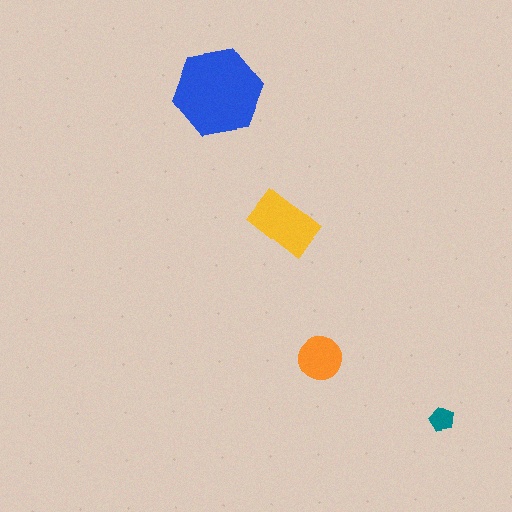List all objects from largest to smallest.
The blue hexagon, the yellow rectangle, the orange circle, the teal pentagon.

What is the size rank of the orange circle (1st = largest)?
3rd.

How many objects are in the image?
There are 4 objects in the image.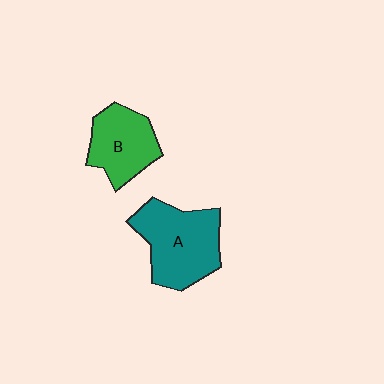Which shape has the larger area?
Shape A (teal).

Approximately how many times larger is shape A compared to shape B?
Approximately 1.4 times.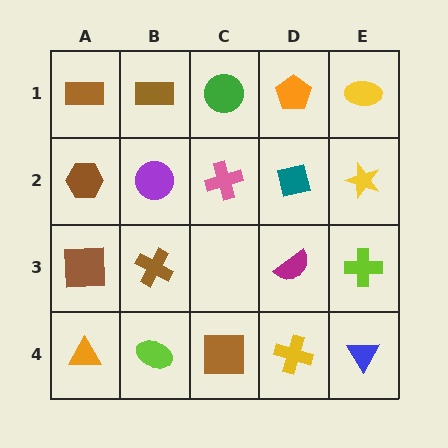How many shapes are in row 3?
4 shapes.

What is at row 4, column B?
A lime ellipse.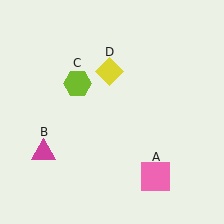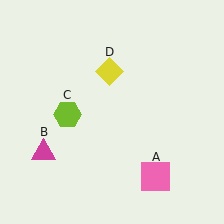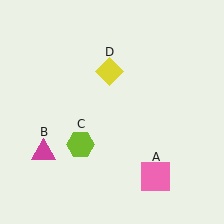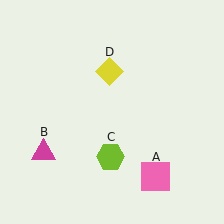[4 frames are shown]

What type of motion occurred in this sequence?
The lime hexagon (object C) rotated counterclockwise around the center of the scene.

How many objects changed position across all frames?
1 object changed position: lime hexagon (object C).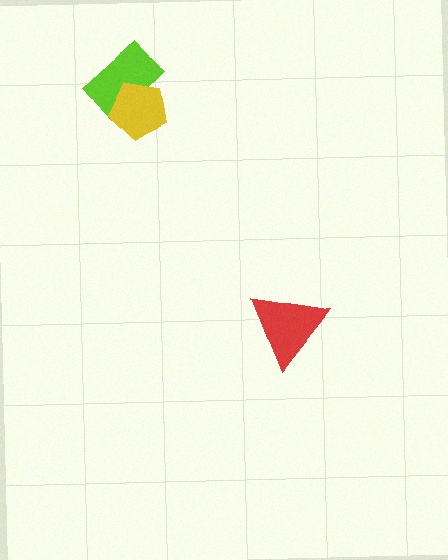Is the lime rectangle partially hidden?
Yes, it is partially covered by another shape.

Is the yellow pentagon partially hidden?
No, no other shape covers it.